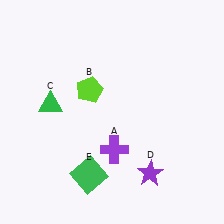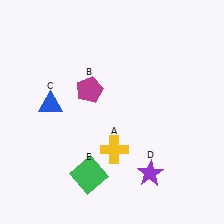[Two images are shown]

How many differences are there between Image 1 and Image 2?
There are 3 differences between the two images.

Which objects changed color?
A changed from purple to yellow. B changed from lime to magenta. C changed from green to blue.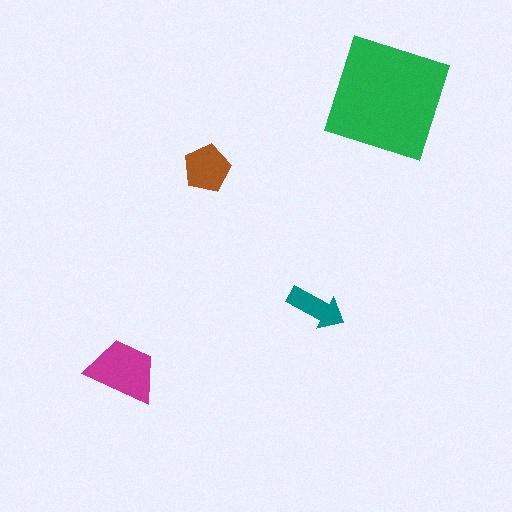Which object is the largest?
The green square.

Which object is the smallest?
The teal arrow.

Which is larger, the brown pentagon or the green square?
The green square.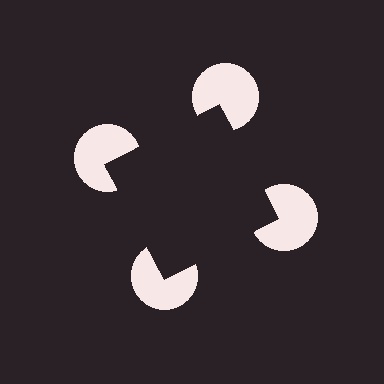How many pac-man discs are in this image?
There are 4 — one at each vertex of the illusory square.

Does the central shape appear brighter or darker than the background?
It typically appears slightly darker than the background, even though no actual brightness change is drawn.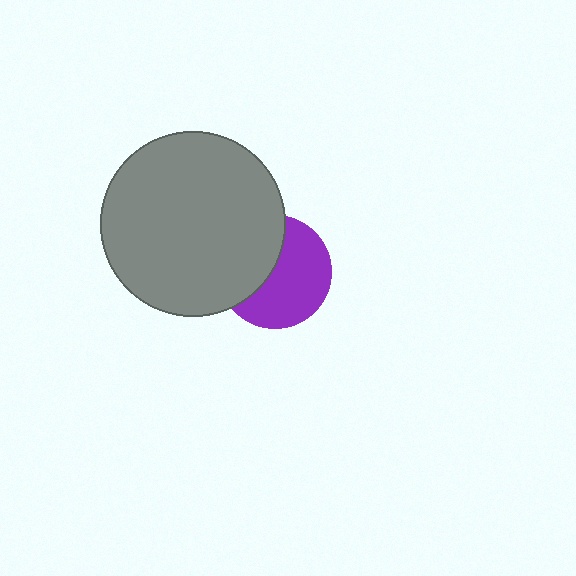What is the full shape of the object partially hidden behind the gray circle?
The partially hidden object is a purple circle.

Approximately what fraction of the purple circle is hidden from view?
Roughly 41% of the purple circle is hidden behind the gray circle.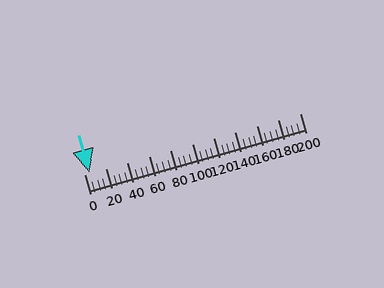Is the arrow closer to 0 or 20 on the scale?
The arrow is closer to 0.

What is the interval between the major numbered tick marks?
The major tick marks are spaced 20 units apart.